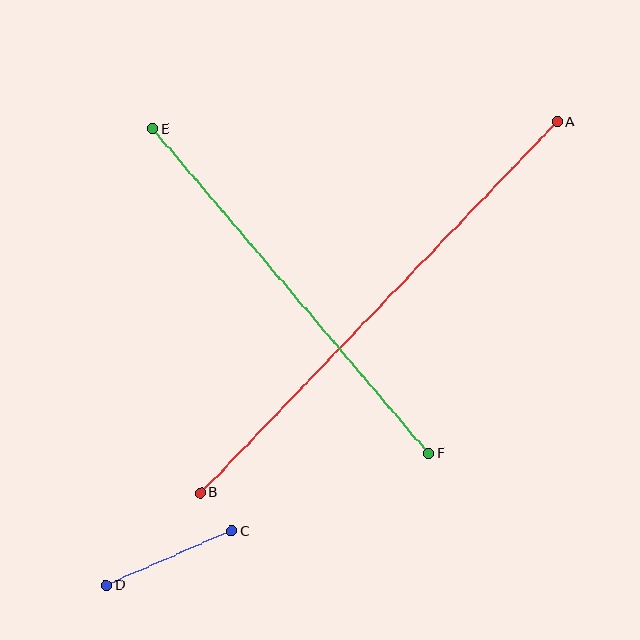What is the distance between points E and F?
The distance is approximately 426 pixels.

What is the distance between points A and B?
The distance is approximately 515 pixels.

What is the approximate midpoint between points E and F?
The midpoint is at approximately (291, 291) pixels.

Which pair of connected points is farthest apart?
Points A and B are farthest apart.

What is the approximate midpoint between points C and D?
The midpoint is at approximately (169, 558) pixels.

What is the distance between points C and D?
The distance is approximately 136 pixels.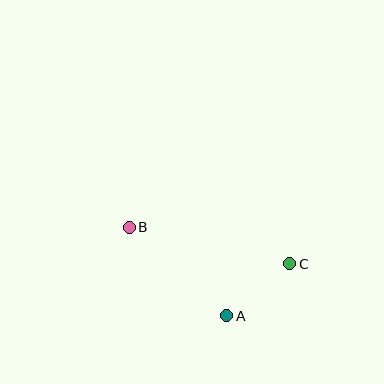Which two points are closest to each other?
Points A and C are closest to each other.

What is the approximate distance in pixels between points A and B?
The distance between A and B is approximately 131 pixels.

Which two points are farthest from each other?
Points B and C are farthest from each other.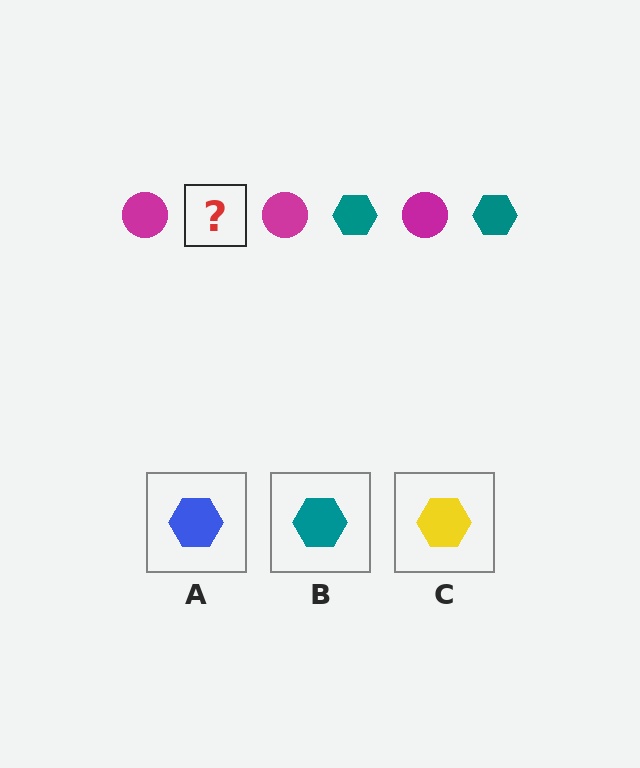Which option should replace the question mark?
Option B.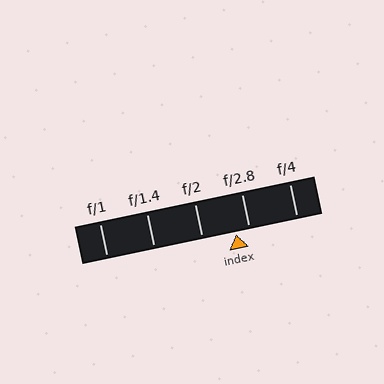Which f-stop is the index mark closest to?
The index mark is closest to f/2.8.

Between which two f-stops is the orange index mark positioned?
The index mark is between f/2 and f/2.8.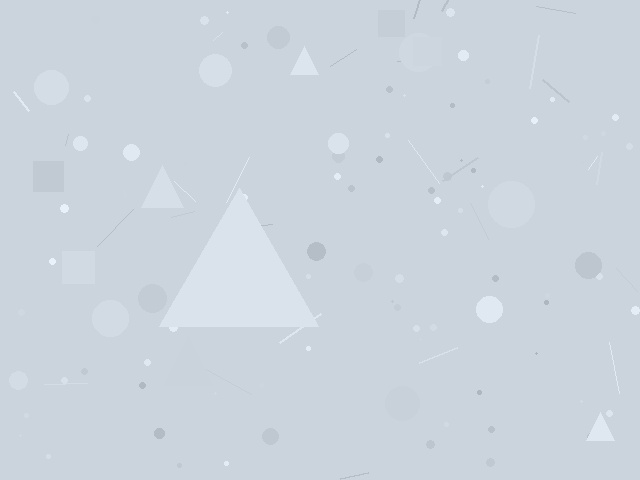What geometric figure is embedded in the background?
A triangle is embedded in the background.